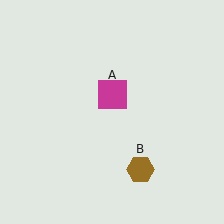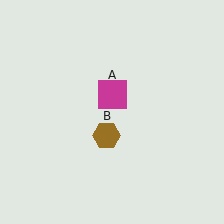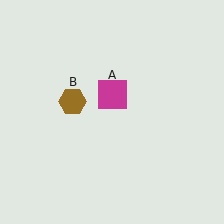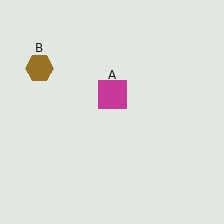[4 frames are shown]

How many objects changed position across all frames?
1 object changed position: brown hexagon (object B).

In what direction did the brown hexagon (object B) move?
The brown hexagon (object B) moved up and to the left.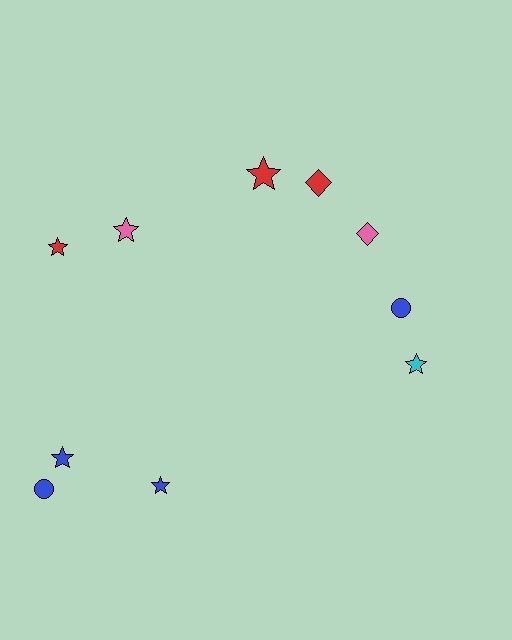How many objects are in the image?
There are 10 objects.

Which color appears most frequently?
Blue, with 4 objects.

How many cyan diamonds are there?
There are no cyan diamonds.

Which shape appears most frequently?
Star, with 6 objects.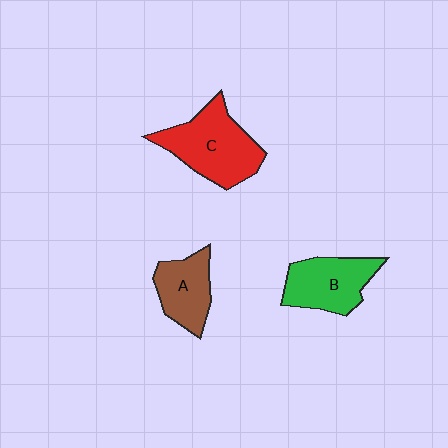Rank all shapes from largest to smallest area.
From largest to smallest: C (red), B (green), A (brown).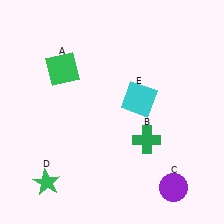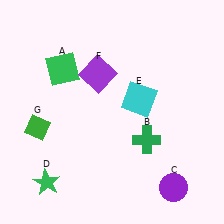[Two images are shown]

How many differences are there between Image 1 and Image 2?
There are 2 differences between the two images.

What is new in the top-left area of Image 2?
A purple square (F) was added in the top-left area of Image 2.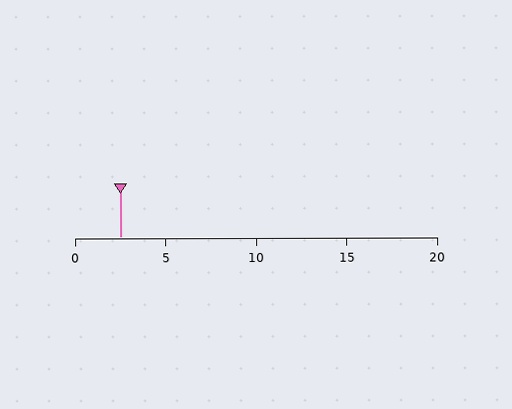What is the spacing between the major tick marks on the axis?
The major ticks are spaced 5 apart.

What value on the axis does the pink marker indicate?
The marker indicates approximately 2.5.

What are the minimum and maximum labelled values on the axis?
The axis runs from 0 to 20.